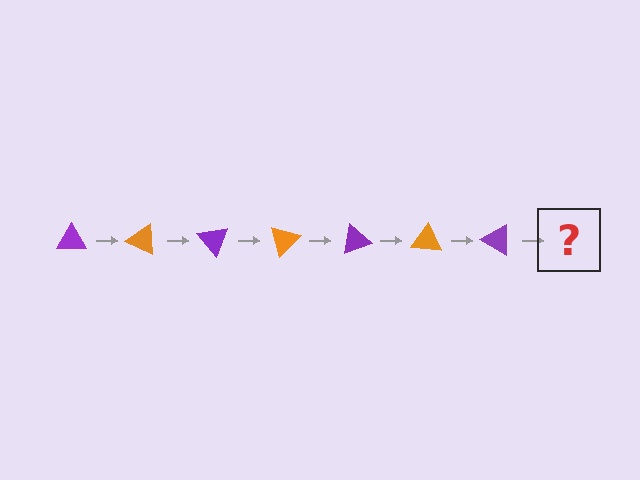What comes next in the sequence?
The next element should be an orange triangle, rotated 175 degrees from the start.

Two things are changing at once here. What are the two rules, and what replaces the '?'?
The two rules are that it rotates 25 degrees each step and the color cycles through purple and orange. The '?' should be an orange triangle, rotated 175 degrees from the start.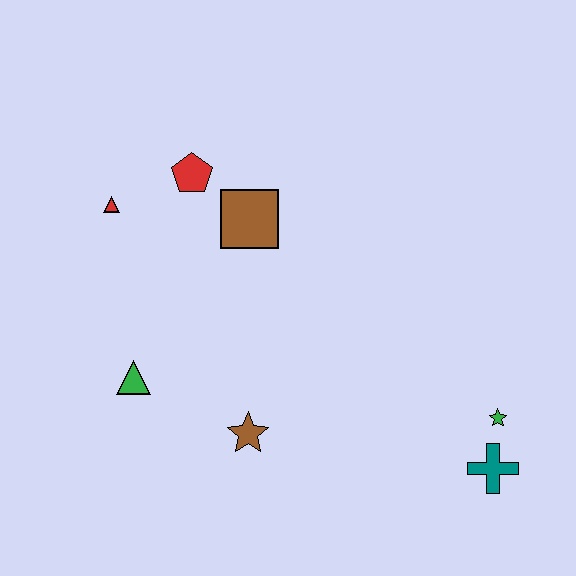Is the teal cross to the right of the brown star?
Yes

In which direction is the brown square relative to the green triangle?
The brown square is above the green triangle.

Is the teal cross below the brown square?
Yes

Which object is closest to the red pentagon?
The brown square is closest to the red pentagon.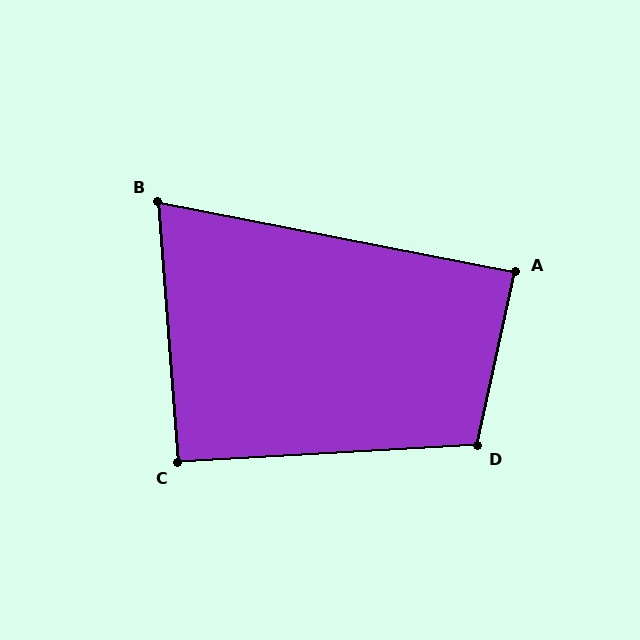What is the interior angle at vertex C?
Approximately 91 degrees (approximately right).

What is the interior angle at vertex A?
Approximately 89 degrees (approximately right).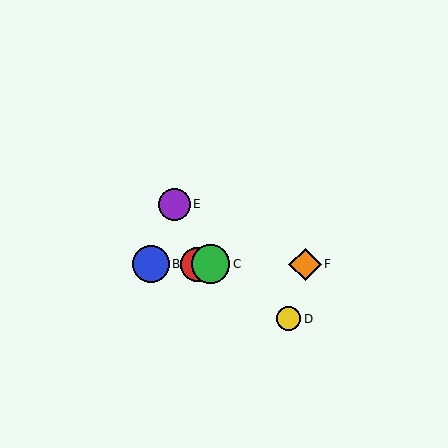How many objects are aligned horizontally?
4 objects (A, B, C, F) are aligned horizontally.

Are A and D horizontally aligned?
No, A is at y≈264 and D is at y≈319.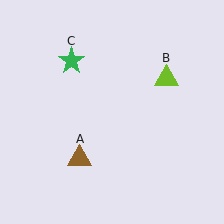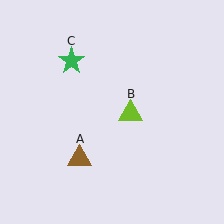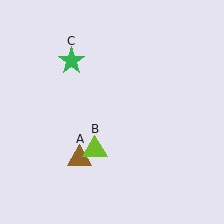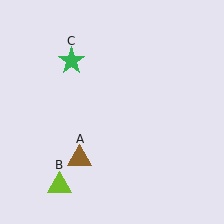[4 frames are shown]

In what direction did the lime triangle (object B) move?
The lime triangle (object B) moved down and to the left.